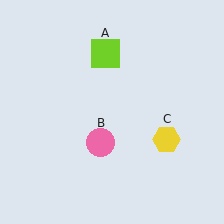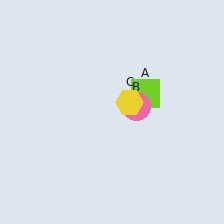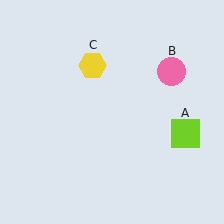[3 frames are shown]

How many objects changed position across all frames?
3 objects changed position: lime square (object A), pink circle (object B), yellow hexagon (object C).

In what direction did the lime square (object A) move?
The lime square (object A) moved down and to the right.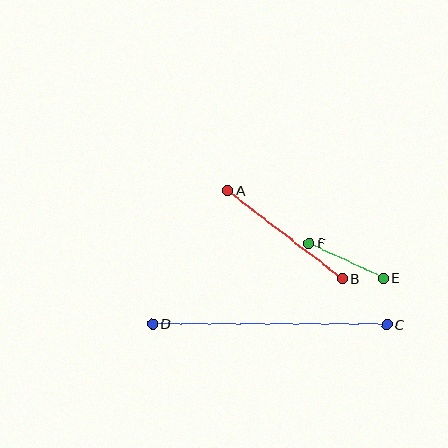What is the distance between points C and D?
The distance is approximately 234 pixels.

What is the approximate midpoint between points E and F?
The midpoint is at approximately (346, 261) pixels.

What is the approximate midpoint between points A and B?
The midpoint is at approximately (285, 234) pixels.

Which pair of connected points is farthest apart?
Points C and D are farthest apart.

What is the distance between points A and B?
The distance is approximately 145 pixels.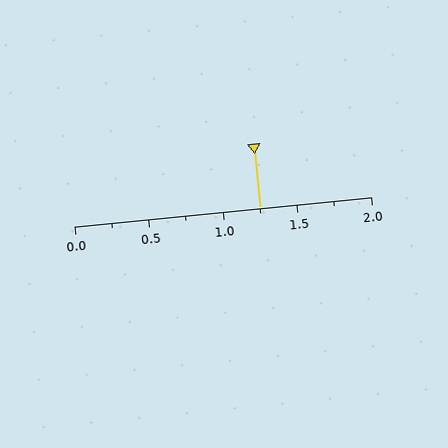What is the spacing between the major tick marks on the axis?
The major ticks are spaced 0.5 apart.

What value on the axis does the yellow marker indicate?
The marker indicates approximately 1.25.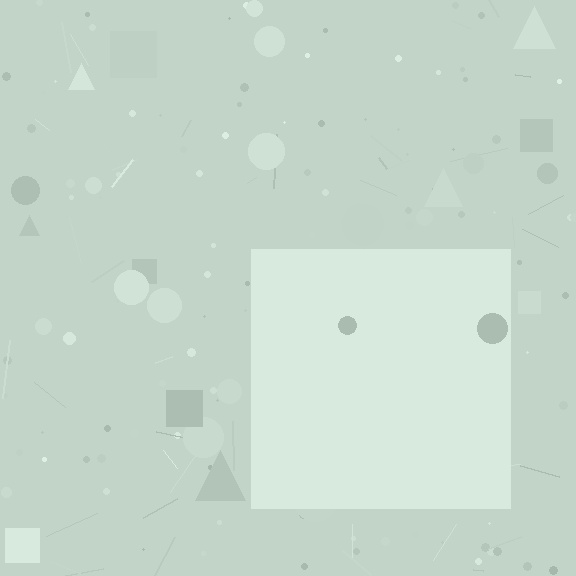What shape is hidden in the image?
A square is hidden in the image.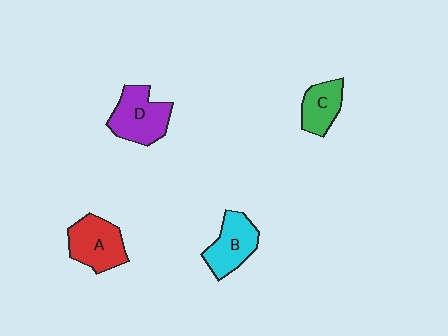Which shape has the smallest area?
Shape C (green).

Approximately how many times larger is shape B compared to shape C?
Approximately 1.3 times.